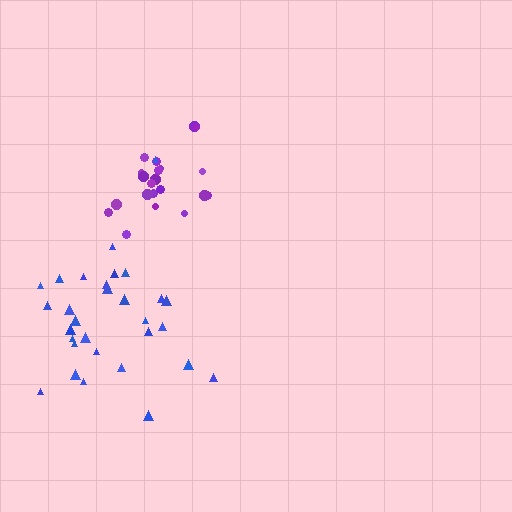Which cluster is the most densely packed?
Purple.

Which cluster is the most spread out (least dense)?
Blue.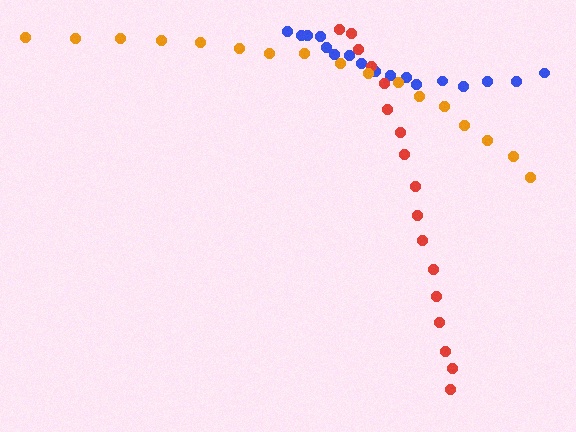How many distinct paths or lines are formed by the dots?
There are 3 distinct paths.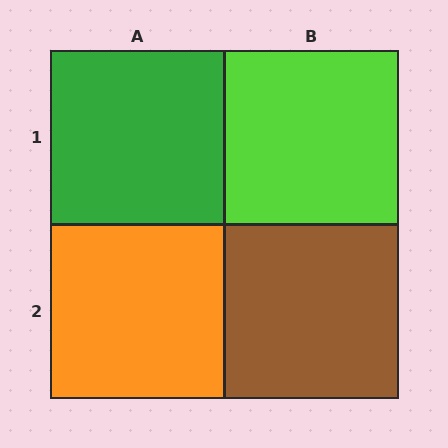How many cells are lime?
1 cell is lime.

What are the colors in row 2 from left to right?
Orange, brown.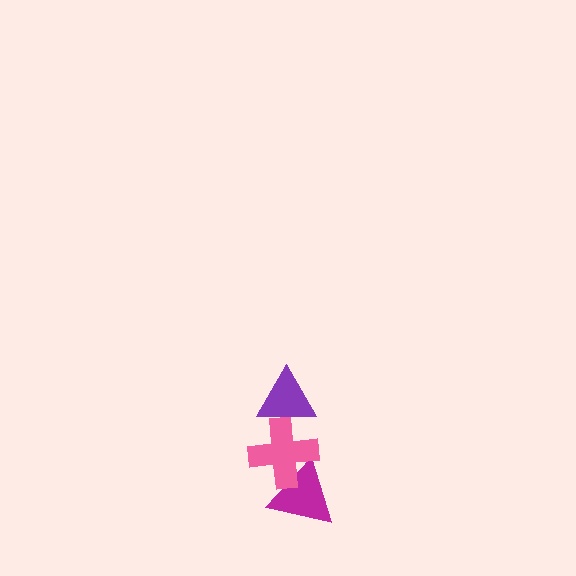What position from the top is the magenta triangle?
The magenta triangle is 3rd from the top.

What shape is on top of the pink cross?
The purple triangle is on top of the pink cross.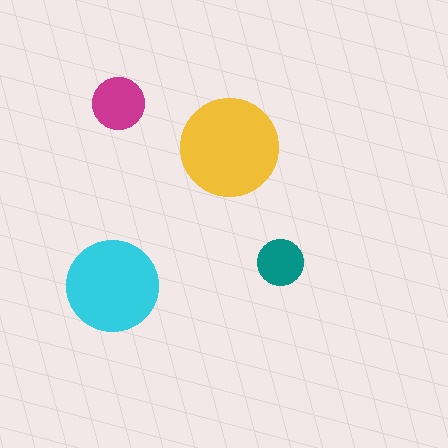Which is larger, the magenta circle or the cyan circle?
The cyan one.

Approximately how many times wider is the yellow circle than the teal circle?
About 2 times wider.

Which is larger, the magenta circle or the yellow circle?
The yellow one.